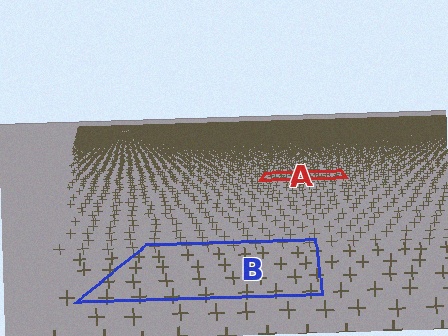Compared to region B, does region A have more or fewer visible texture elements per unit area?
Region A has more texture elements per unit area — they are packed more densely because it is farther away.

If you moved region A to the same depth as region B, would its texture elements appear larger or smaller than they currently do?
They would appear larger. At a closer depth, the same texture elements are projected at a bigger on-screen size.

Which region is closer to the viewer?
Region B is closer. The texture elements there are larger and more spread out.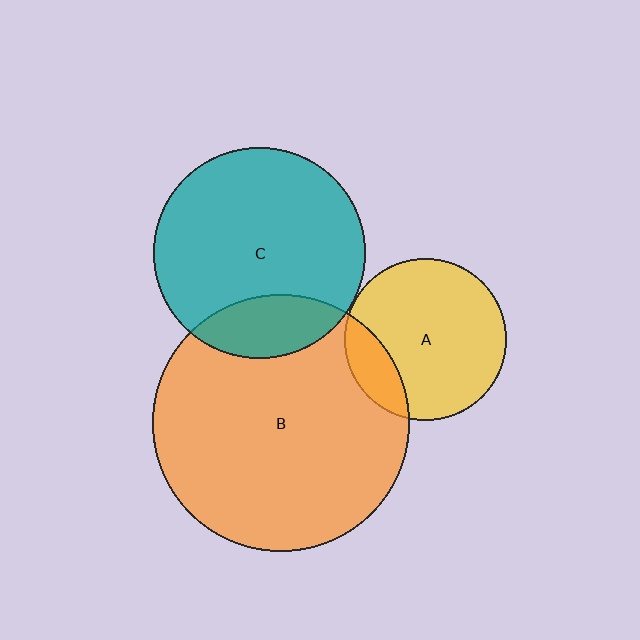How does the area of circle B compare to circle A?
Approximately 2.5 times.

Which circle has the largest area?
Circle B (orange).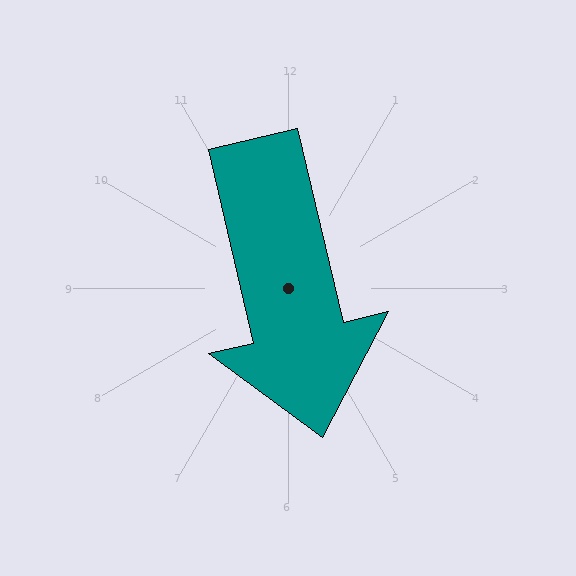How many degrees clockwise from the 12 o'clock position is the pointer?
Approximately 167 degrees.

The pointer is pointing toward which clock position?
Roughly 6 o'clock.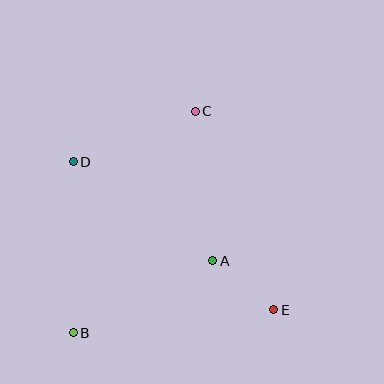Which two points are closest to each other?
Points A and E are closest to each other.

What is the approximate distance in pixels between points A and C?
The distance between A and C is approximately 150 pixels.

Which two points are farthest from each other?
Points B and C are farthest from each other.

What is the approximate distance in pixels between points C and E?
The distance between C and E is approximately 213 pixels.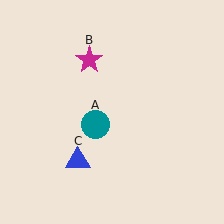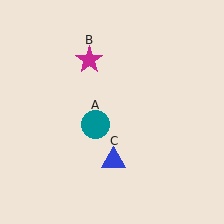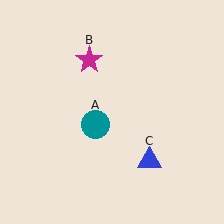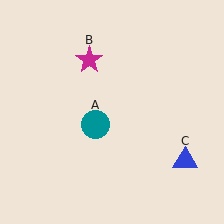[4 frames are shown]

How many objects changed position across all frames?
1 object changed position: blue triangle (object C).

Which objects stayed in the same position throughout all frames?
Teal circle (object A) and magenta star (object B) remained stationary.